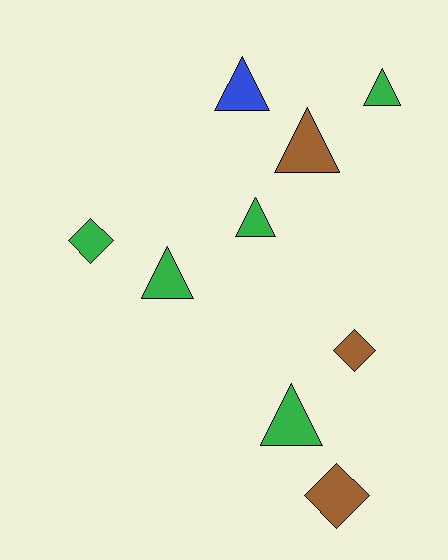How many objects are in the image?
There are 9 objects.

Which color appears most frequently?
Green, with 5 objects.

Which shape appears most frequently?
Triangle, with 6 objects.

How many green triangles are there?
There are 4 green triangles.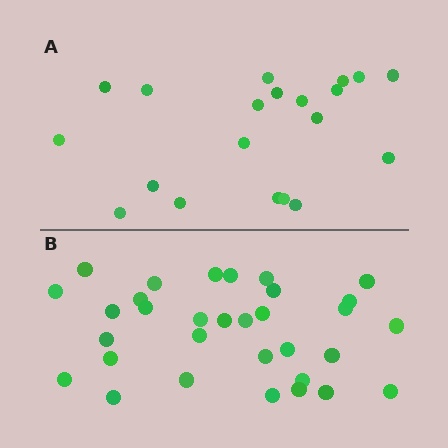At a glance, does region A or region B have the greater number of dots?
Region B (the bottom region) has more dots.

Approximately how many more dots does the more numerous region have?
Region B has roughly 12 or so more dots than region A.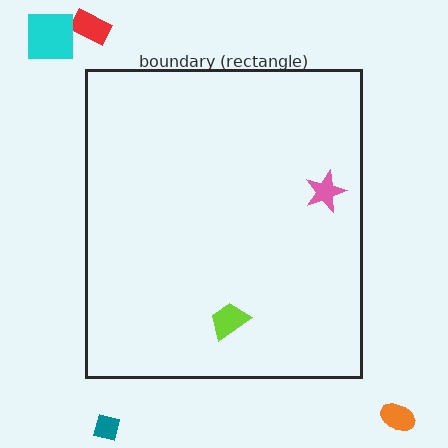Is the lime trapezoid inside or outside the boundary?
Inside.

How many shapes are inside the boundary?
2 inside, 4 outside.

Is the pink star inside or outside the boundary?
Inside.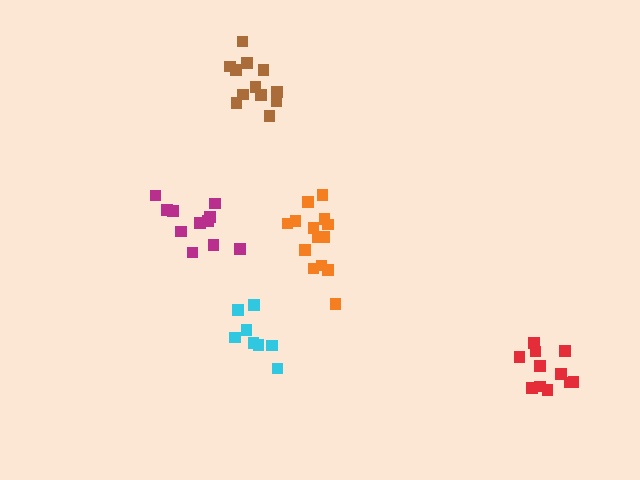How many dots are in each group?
Group 1: 8 dots, Group 2: 11 dots, Group 3: 12 dots, Group 4: 14 dots, Group 5: 12 dots (57 total).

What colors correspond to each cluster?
The clusters are colored: cyan, magenta, red, orange, brown.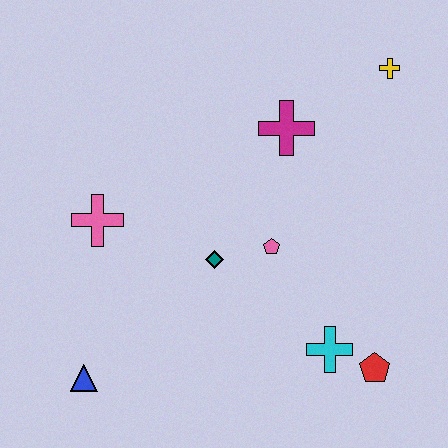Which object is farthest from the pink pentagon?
The blue triangle is farthest from the pink pentagon.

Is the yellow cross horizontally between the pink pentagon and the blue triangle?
No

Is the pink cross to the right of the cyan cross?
No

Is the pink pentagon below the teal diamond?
No